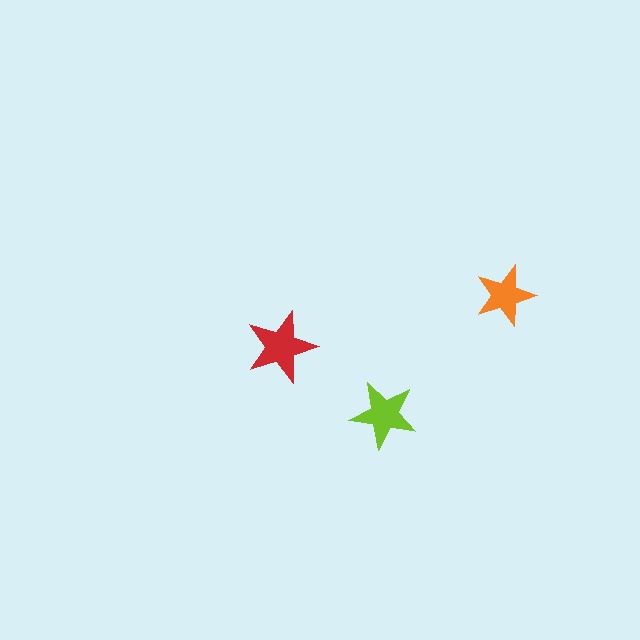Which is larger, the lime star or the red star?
The red one.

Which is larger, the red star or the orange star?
The red one.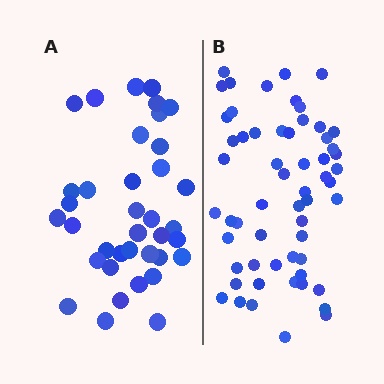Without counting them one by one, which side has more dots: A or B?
Region B (the right region) has more dots.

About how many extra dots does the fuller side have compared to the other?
Region B has approximately 20 more dots than region A.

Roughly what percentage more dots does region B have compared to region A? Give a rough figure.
About 55% more.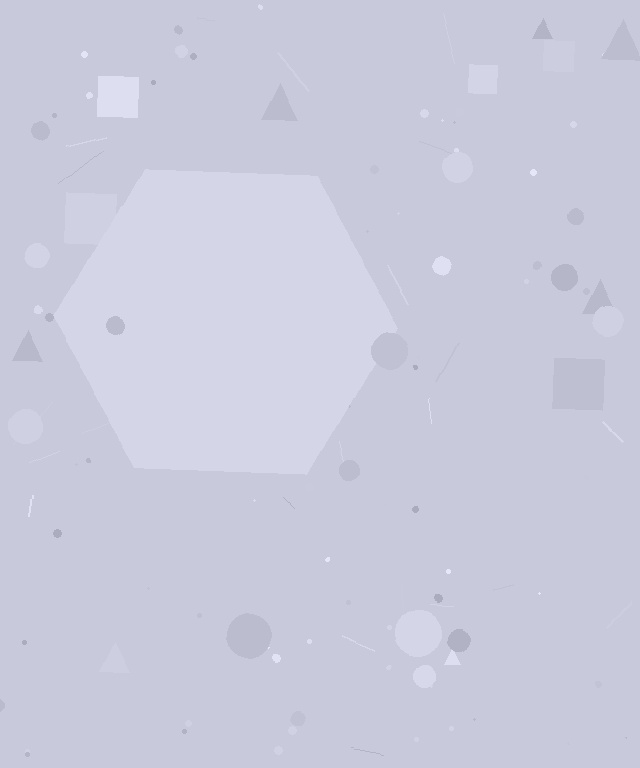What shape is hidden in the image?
A hexagon is hidden in the image.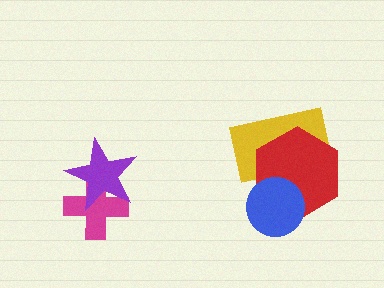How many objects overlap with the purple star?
1 object overlaps with the purple star.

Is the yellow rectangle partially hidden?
Yes, it is partially covered by another shape.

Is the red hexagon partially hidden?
Yes, it is partially covered by another shape.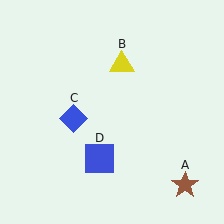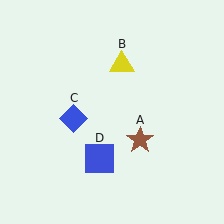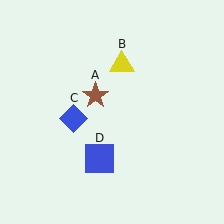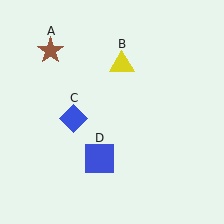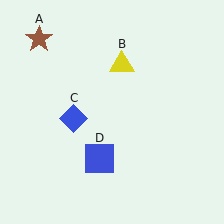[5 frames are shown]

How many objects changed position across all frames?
1 object changed position: brown star (object A).